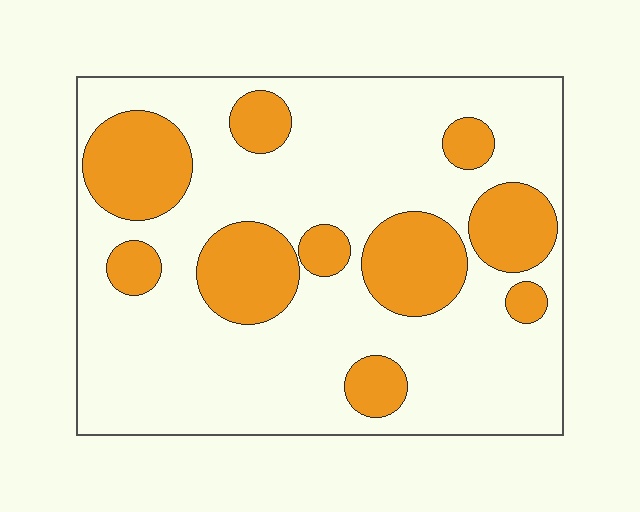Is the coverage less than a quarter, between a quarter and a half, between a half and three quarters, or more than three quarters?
Between a quarter and a half.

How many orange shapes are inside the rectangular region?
10.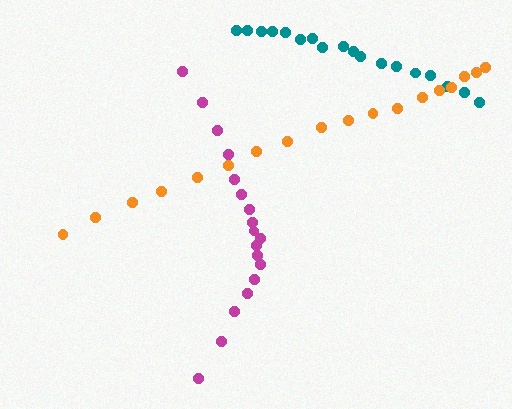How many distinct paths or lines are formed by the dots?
There are 3 distinct paths.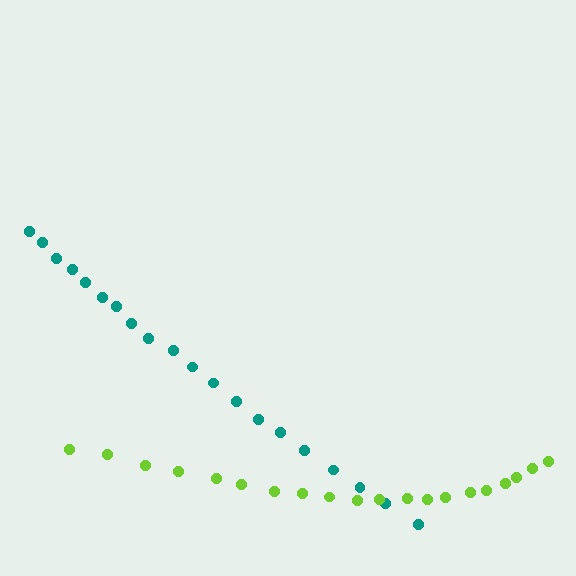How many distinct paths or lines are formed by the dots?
There are 2 distinct paths.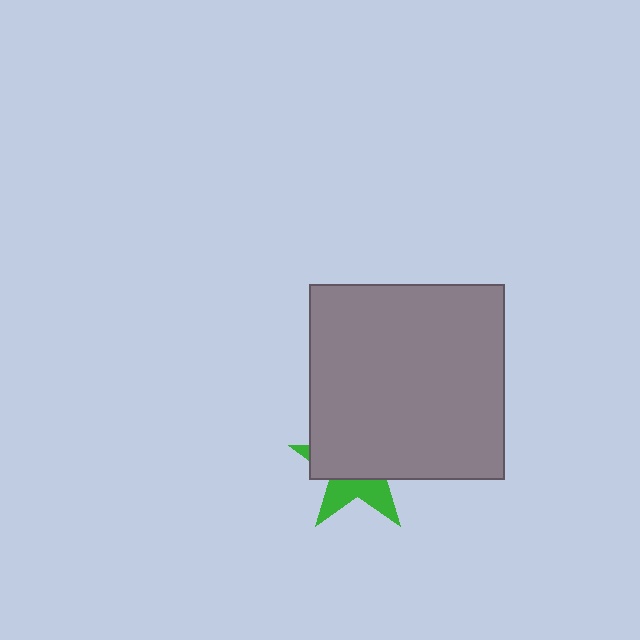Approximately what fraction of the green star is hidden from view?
Roughly 63% of the green star is hidden behind the gray square.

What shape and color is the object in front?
The object in front is a gray square.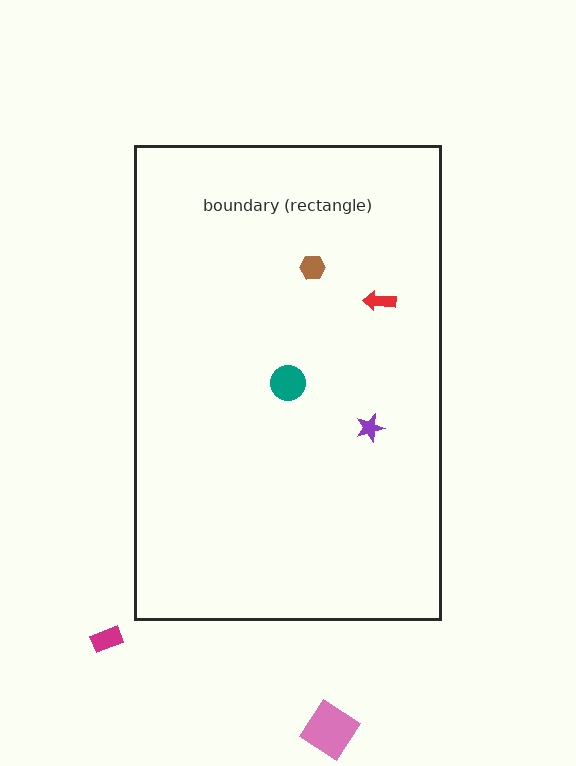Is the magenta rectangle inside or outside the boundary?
Outside.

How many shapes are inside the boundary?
4 inside, 2 outside.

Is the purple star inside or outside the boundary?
Inside.